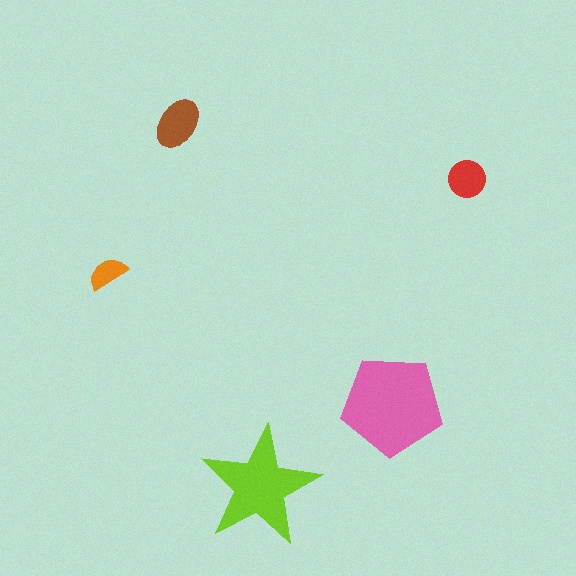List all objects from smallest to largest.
The orange semicircle, the red circle, the brown ellipse, the lime star, the pink pentagon.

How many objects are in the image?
There are 5 objects in the image.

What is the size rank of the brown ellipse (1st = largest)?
3rd.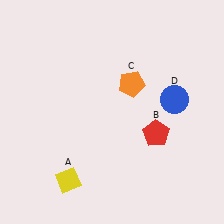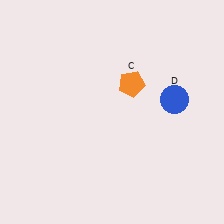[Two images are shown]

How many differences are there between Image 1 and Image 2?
There are 2 differences between the two images.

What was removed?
The yellow diamond (A), the red pentagon (B) were removed in Image 2.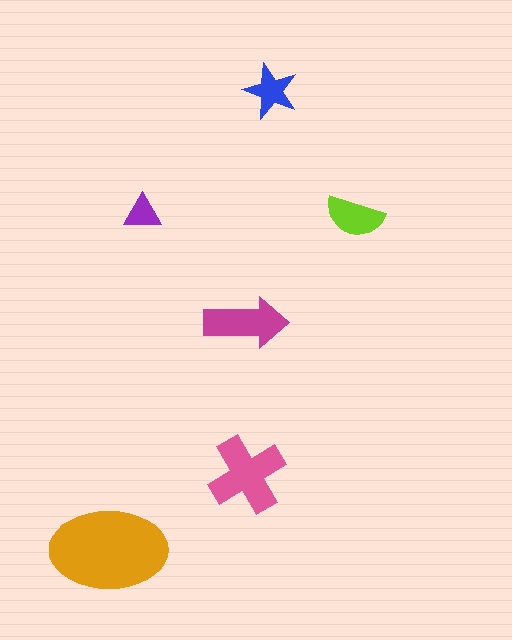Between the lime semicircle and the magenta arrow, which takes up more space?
The magenta arrow.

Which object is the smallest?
The purple triangle.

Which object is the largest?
The orange ellipse.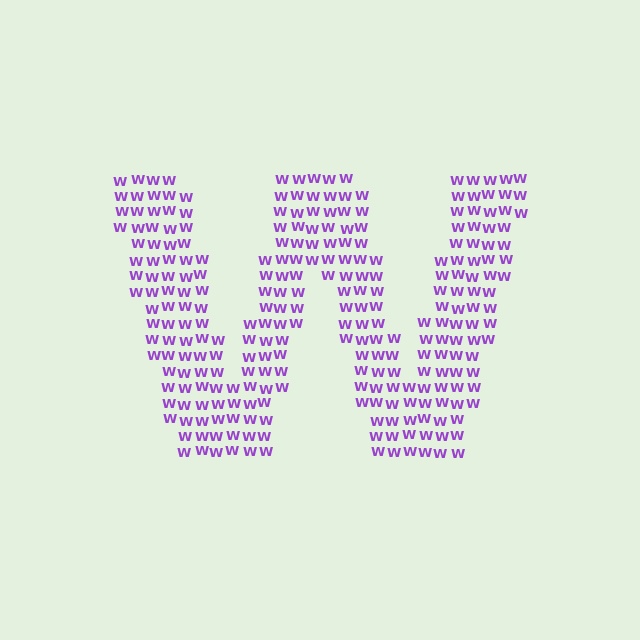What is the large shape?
The large shape is the letter W.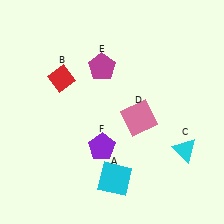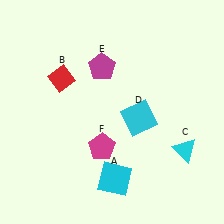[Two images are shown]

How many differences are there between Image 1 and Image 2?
There are 2 differences between the two images.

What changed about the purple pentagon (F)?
In Image 1, F is purple. In Image 2, it changed to magenta.